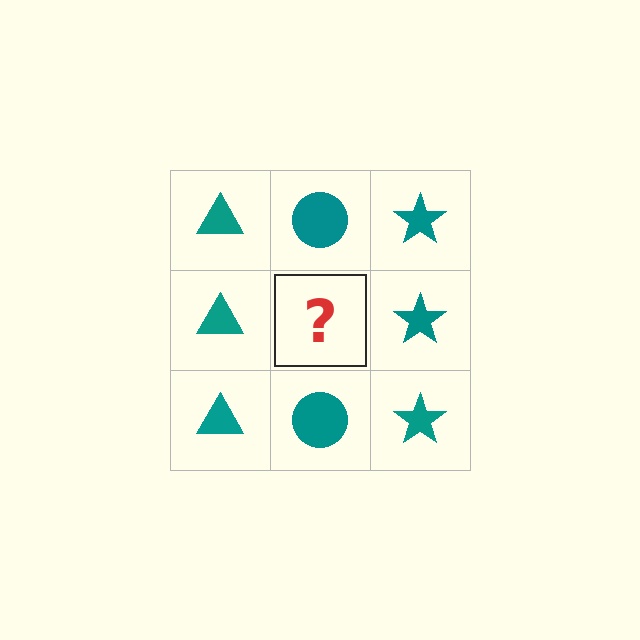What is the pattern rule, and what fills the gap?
The rule is that each column has a consistent shape. The gap should be filled with a teal circle.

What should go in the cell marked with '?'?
The missing cell should contain a teal circle.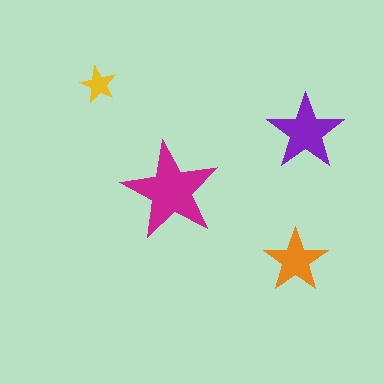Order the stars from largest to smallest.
the magenta one, the purple one, the orange one, the yellow one.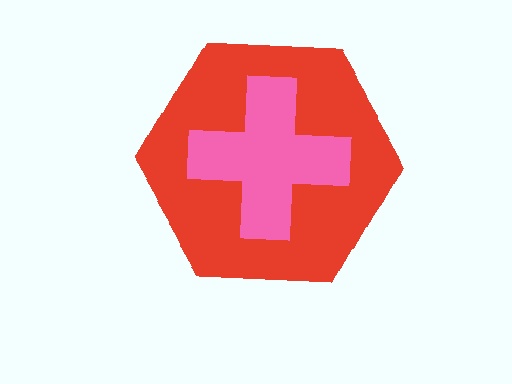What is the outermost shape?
The red hexagon.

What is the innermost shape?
The pink cross.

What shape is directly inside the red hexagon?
The pink cross.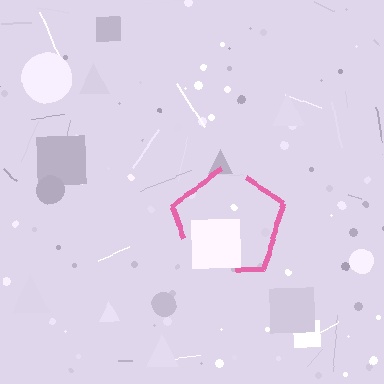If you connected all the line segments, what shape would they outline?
They would outline a pentagon.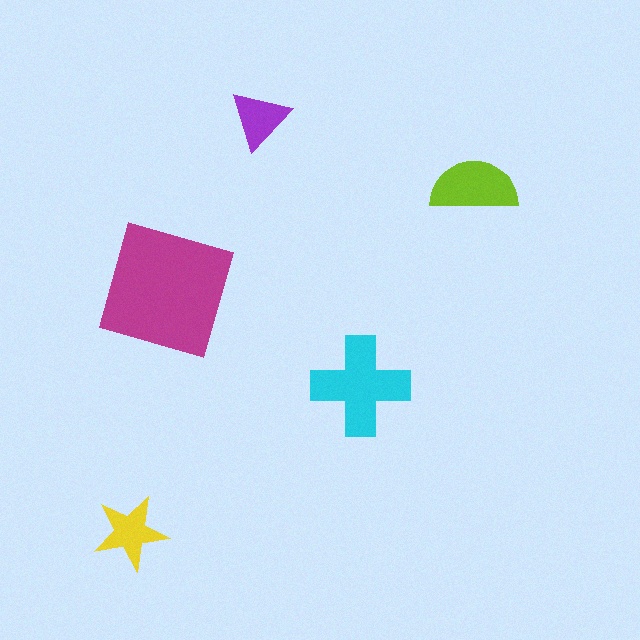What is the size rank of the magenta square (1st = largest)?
1st.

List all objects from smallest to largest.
The purple triangle, the yellow star, the lime semicircle, the cyan cross, the magenta square.